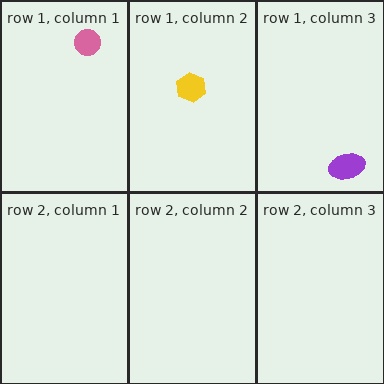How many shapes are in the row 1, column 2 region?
1.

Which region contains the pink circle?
The row 1, column 1 region.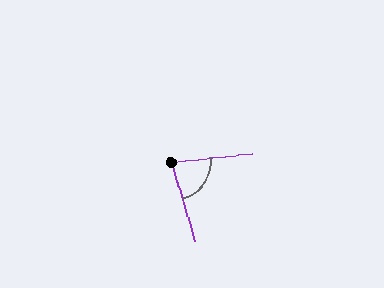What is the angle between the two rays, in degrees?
Approximately 79 degrees.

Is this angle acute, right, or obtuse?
It is acute.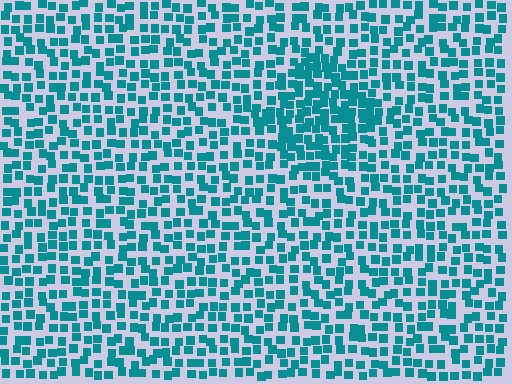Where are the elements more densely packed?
The elements are more densely packed inside the diamond boundary.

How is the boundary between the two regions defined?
The boundary is defined by a change in element density (approximately 1.7x ratio). All elements are the same color, size, and shape.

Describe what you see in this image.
The image contains small teal elements arranged at two different densities. A diamond-shaped region is visible where the elements are more densely packed than the surrounding area.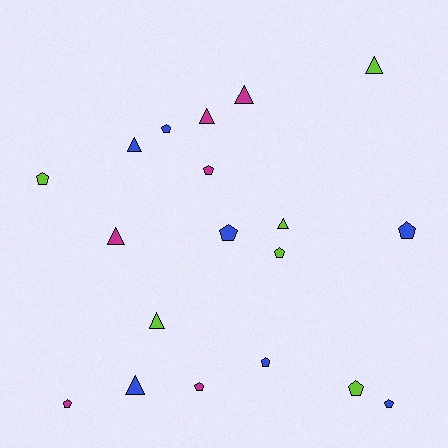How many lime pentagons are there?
There are 3 lime pentagons.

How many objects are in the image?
There are 19 objects.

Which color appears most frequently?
Blue, with 7 objects.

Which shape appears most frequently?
Pentagon, with 11 objects.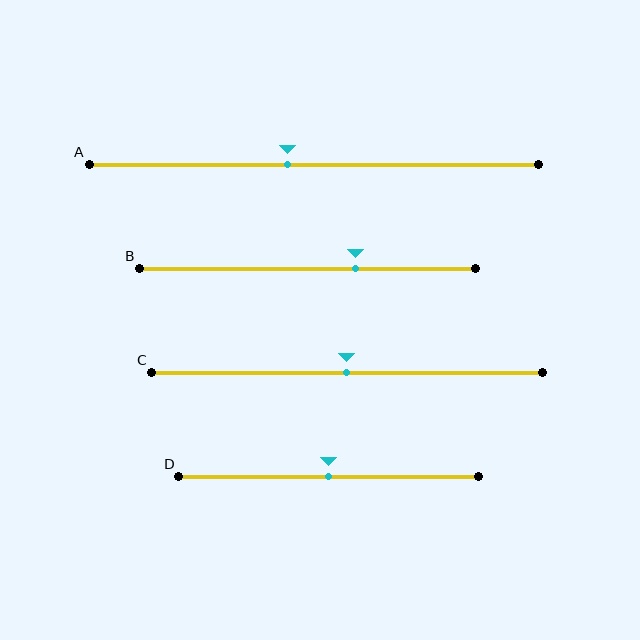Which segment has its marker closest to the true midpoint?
Segment C has its marker closest to the true midpoint.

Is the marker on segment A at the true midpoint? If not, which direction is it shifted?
No, the marker on segment A is shifted to the left by about 6% of the segment length.